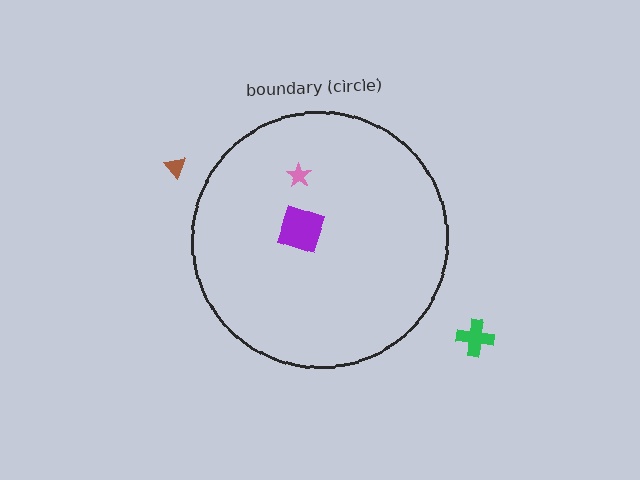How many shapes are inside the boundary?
2 inside, 2 outside.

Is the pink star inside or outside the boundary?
Inside.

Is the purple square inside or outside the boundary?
Inside.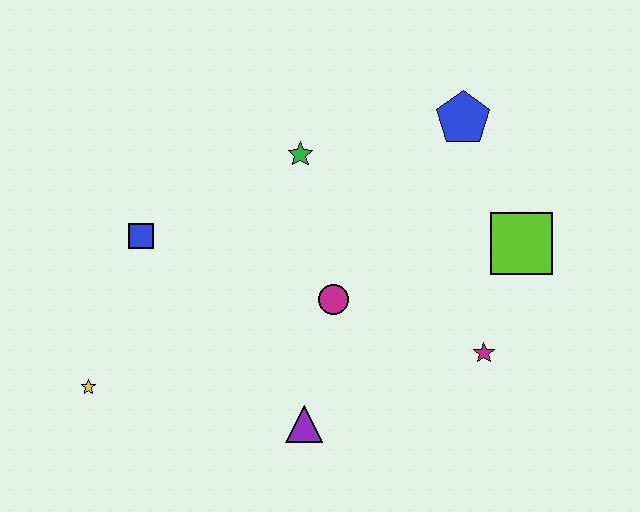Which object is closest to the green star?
The magenta circle is closest to the green star.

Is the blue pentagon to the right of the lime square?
No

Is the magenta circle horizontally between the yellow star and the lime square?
Yes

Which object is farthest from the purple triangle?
The blue pentagon is farthest from the purple triangle.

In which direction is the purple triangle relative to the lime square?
The purple triangle is to the left of the lime square.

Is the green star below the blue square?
No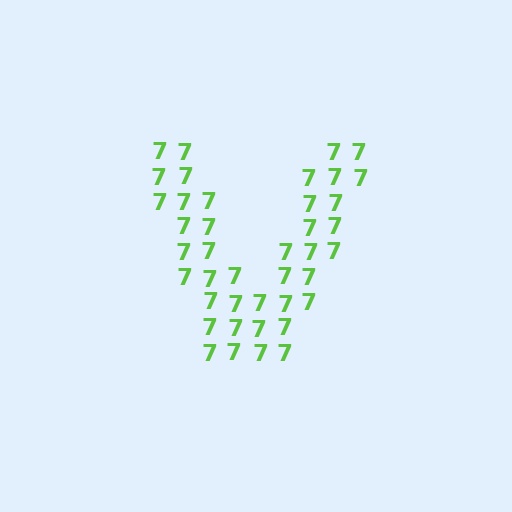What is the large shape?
The large shape is the letter V.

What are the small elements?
The small elements are digit 7's.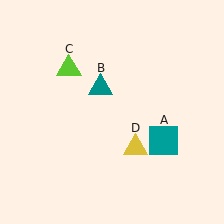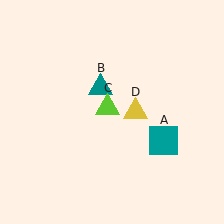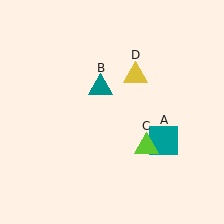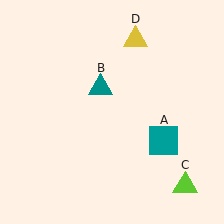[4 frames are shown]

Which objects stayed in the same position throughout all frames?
Teal square (object A) and teal triangle (object B) remained stationary.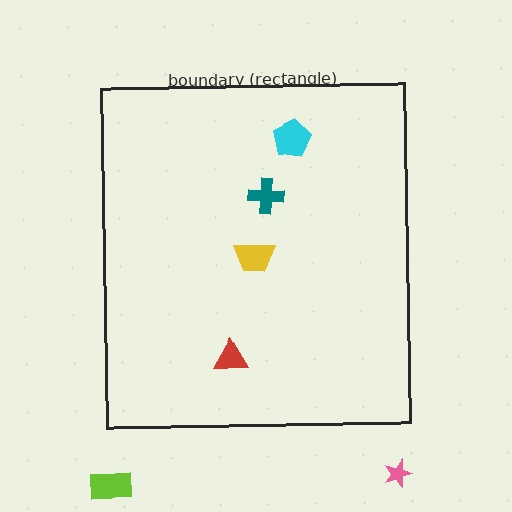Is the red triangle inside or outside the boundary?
Inside.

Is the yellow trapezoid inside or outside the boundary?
Inside.